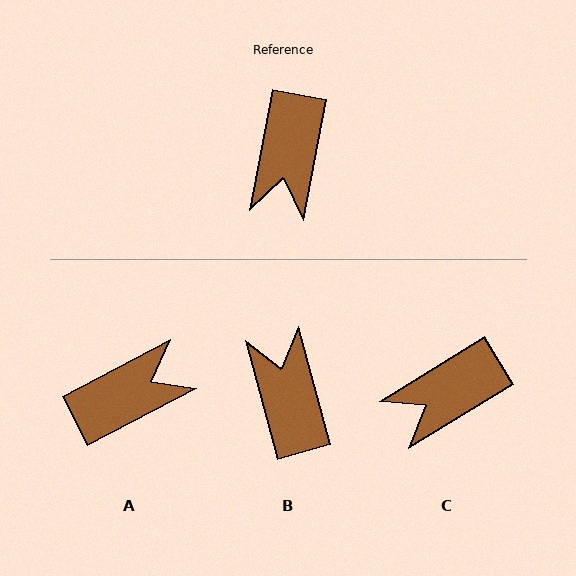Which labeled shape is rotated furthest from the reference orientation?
B, about 154 degrees away.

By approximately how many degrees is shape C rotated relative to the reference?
Approximately 48 degrees clockwise.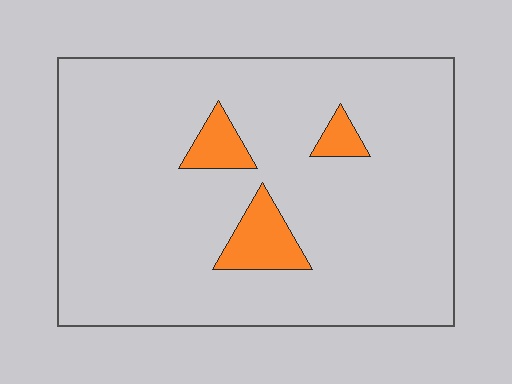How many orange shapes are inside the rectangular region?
3.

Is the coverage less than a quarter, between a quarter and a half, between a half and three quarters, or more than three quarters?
Less than a quarter.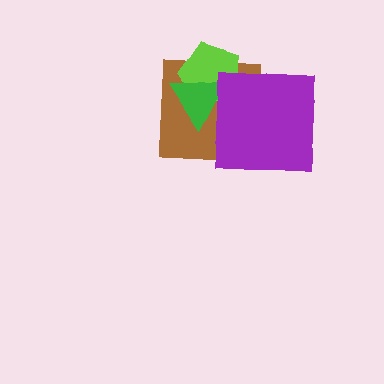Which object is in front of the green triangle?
The purple square is in front of the green triangle.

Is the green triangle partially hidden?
Yes, it is partially covered by another shape.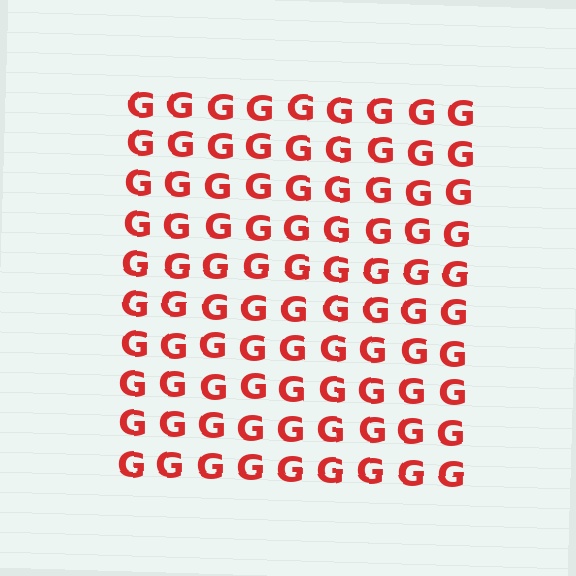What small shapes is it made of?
It is made of small letter G's.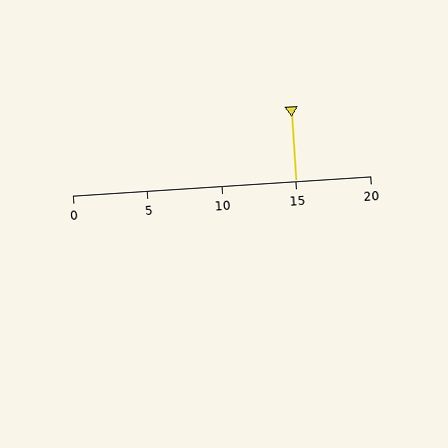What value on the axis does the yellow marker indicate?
The marker indicates approximately 15.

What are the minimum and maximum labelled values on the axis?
The axis runs from 0 to 20.